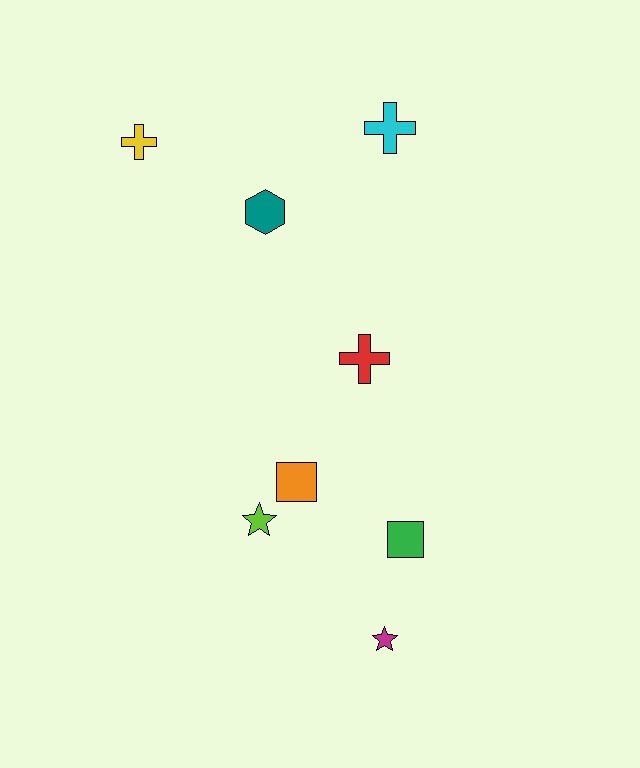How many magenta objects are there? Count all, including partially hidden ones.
There is 1 magenta object.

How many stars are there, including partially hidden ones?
There are 2 stars.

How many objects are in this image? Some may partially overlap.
There are 8 objects.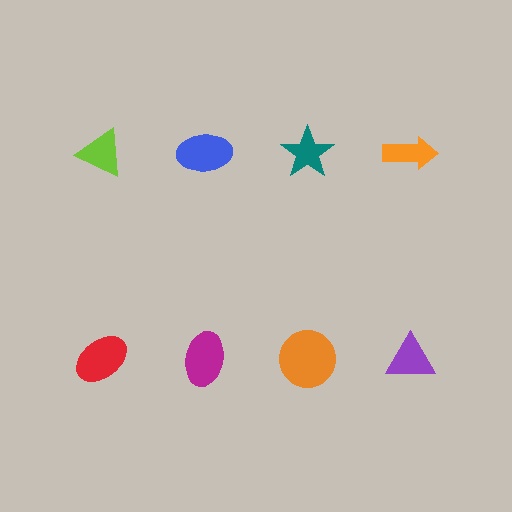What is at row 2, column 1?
A red ellipse.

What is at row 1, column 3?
A teal star.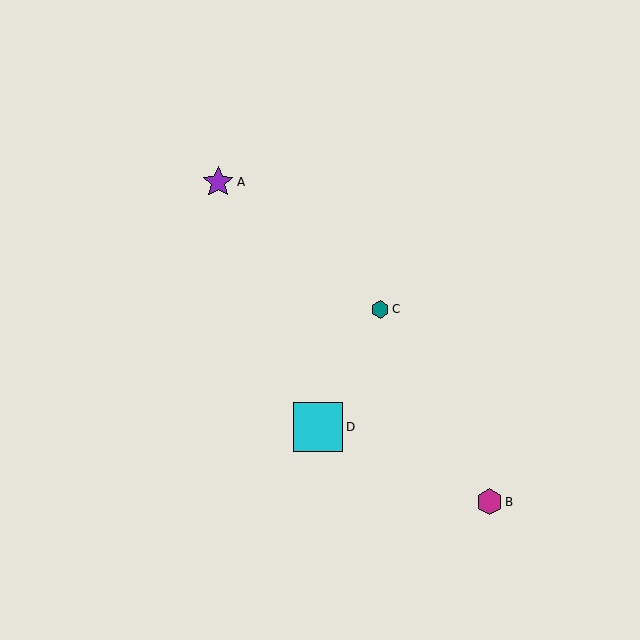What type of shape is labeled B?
Shape B is a magenta hexagon.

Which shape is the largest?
The cyan square (labeled D) is the largest.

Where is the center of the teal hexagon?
The center of the teal hexagon is at (380, 309).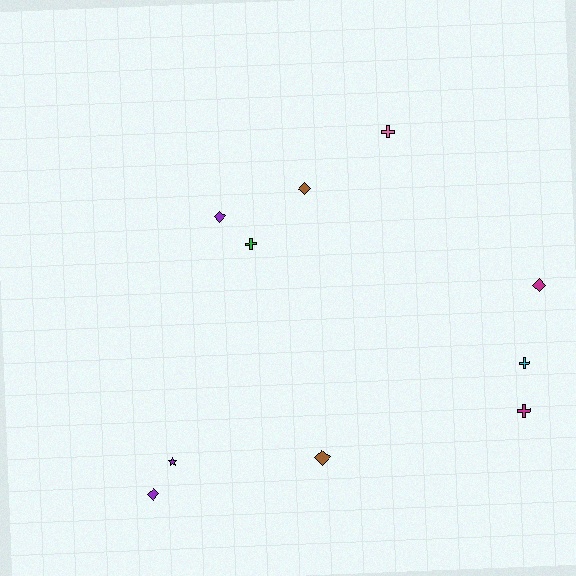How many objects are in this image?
There are 10 objects.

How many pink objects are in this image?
There is 1 pink object.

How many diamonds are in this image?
There are 5 diamonds.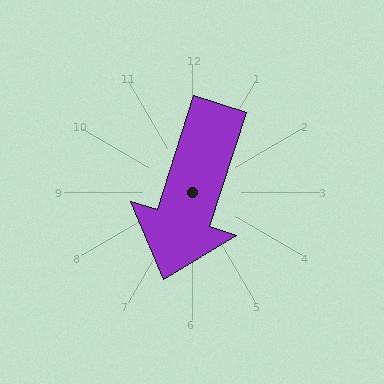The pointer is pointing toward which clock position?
Roughly 7 o'clock.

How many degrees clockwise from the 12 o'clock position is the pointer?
Approximately 198 degrees.